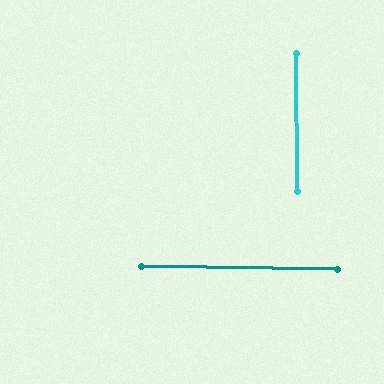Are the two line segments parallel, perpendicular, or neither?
Perpendicular — they meet at approximately 88°.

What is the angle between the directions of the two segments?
Approximately 88 degrees.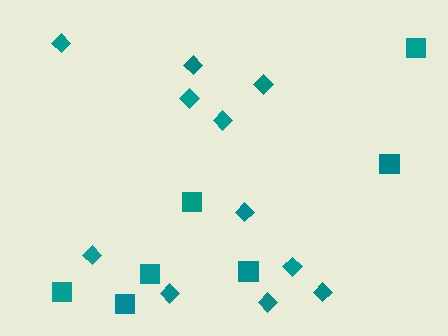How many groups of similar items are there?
There are 2 groups: one group of squares (7) and one group of diamonds (11).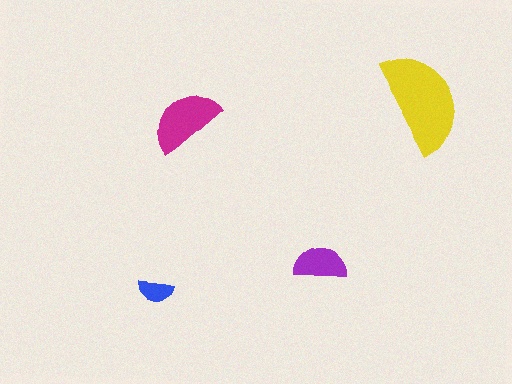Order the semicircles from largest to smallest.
the yellow one, the magenta one, the purple one, the blue one.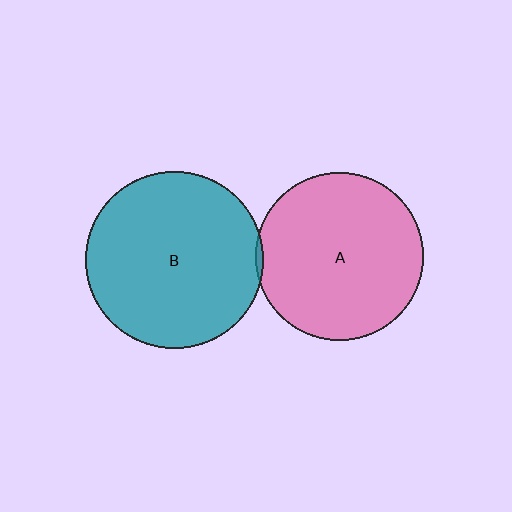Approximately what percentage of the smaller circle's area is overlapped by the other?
Approximately 5%.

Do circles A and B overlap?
Yes.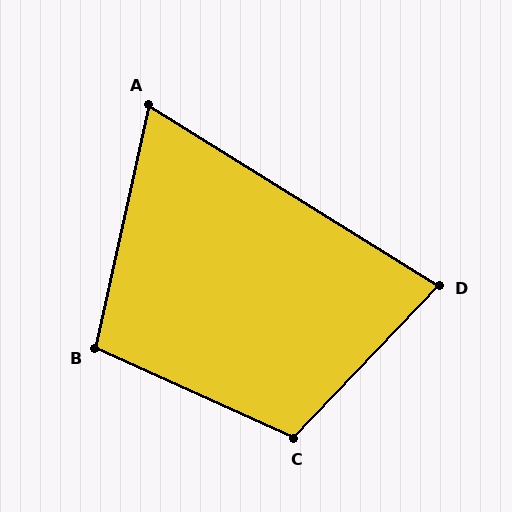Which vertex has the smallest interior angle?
A, at approximately 71 degrees.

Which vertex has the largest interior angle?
C, at approximately 109 degrees.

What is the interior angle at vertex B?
Approximately 102 degrees (obtuse).